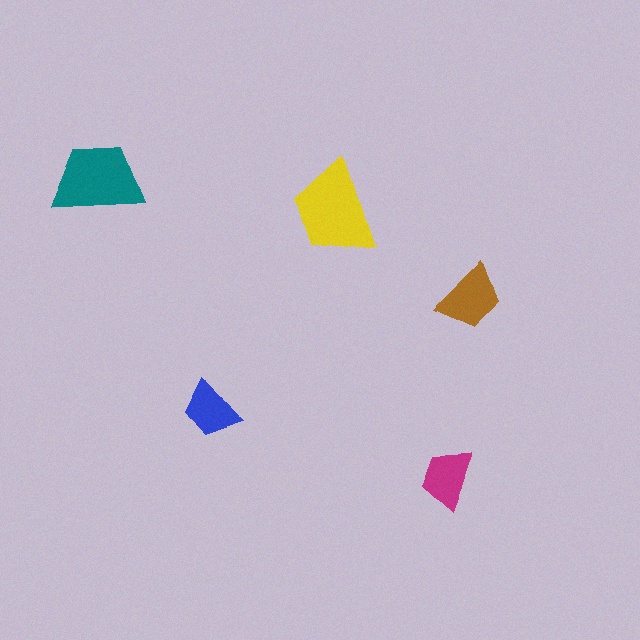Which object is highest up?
The teal trapezoid is topmost.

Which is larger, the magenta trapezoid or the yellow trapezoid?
The yellow one.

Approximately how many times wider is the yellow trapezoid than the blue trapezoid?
About 1.5 times wider.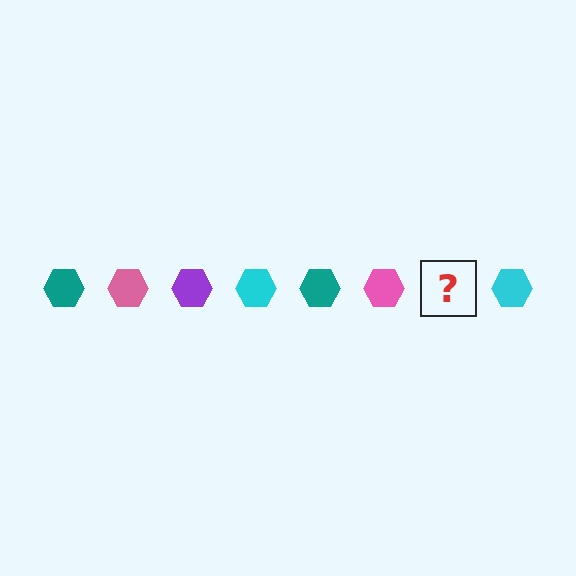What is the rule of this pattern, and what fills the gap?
The rule is that the pattern cycles through teal, pink, purple, cyan hexagons. The gap should be filled with a purple hexagon.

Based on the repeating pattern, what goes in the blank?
The blank should be a purple hexagon.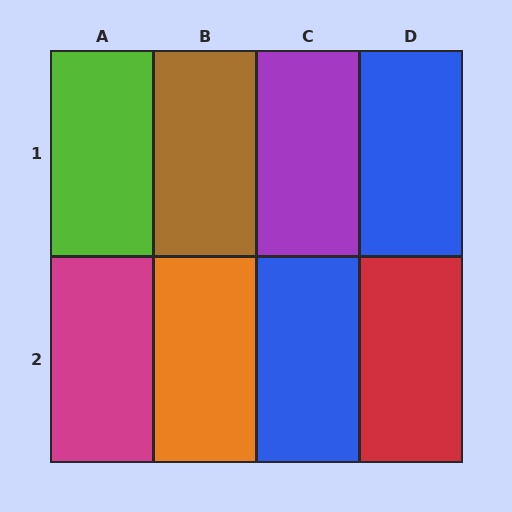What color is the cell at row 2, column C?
Blue.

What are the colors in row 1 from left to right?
Lime, brown, purple, blue.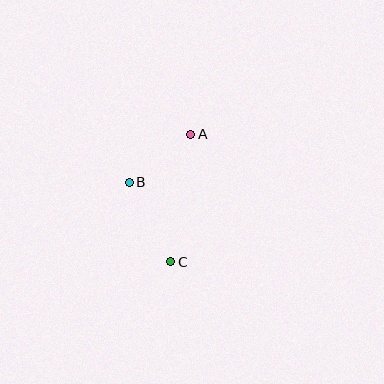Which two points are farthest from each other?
Points A and C are farthest from each other.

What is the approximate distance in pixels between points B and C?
The distance between B and C is approximately 90 pixels.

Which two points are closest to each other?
Points A and B are closest to each other.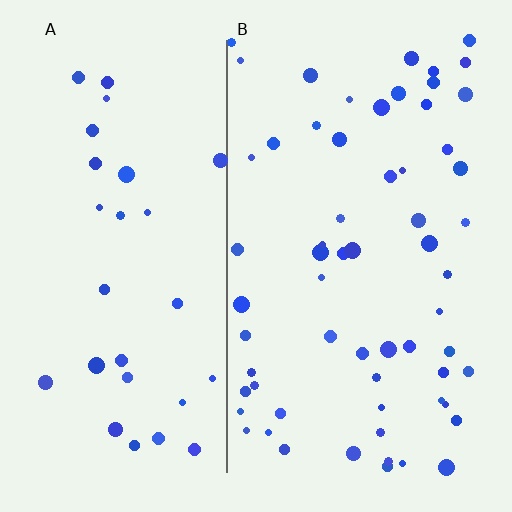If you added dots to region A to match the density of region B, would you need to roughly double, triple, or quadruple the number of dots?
Approximately double.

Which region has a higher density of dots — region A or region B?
B (the right).